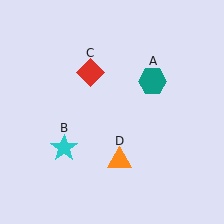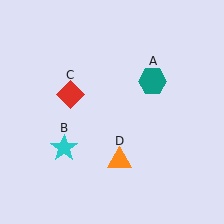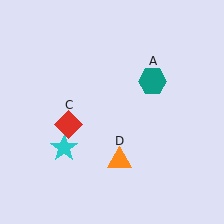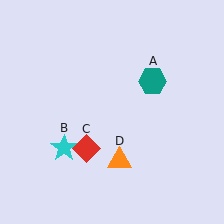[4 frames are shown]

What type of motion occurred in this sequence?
The red diamond (object C) rotated counterclockwise around the center of the scene.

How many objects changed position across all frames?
1 object changed position: red diamond (object C).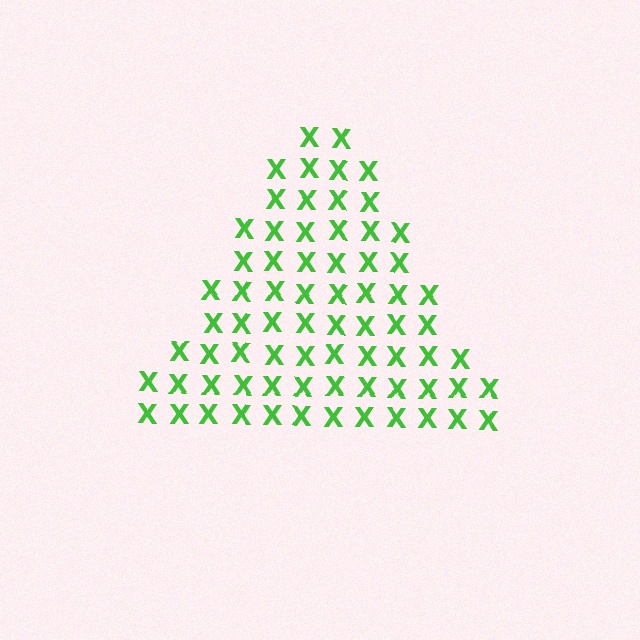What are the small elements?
The small elements are letter X's.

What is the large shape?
The large shape is a triangle.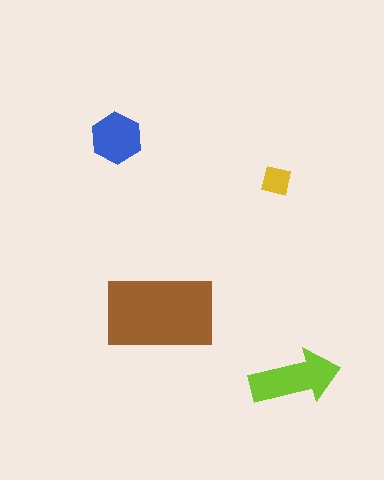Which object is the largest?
The brown rectangle.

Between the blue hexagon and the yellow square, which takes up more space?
The blue hexagon.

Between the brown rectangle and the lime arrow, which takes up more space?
The brown rectangle.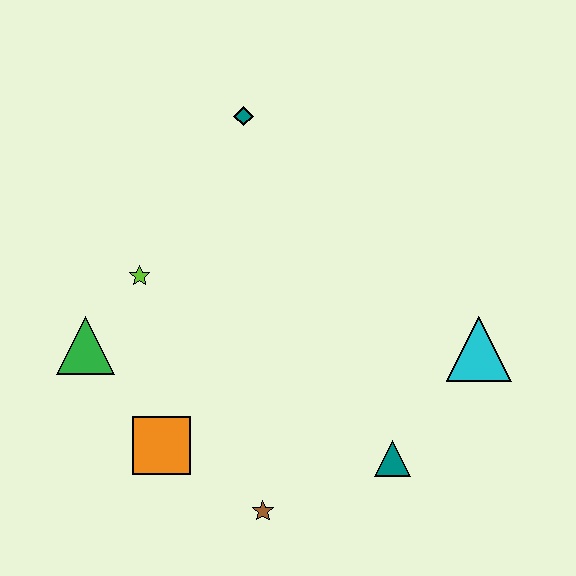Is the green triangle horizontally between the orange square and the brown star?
No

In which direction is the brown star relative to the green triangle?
The brown star is to the right of the green triangle.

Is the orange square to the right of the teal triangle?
No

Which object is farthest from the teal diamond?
The brown star is farthest from the teal diamond.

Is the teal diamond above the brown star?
Yes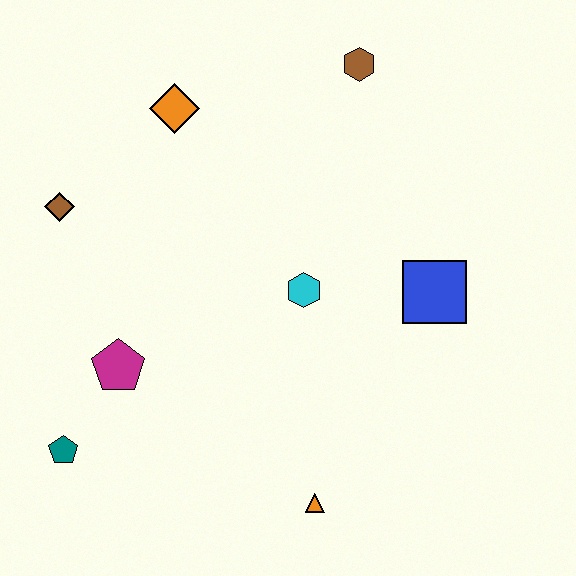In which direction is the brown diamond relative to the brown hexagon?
The brown diamond is to the left of the brown hexagon.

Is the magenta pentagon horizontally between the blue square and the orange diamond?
No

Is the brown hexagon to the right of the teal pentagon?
Yes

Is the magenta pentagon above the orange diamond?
No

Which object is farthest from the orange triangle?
The brown hexagon is farthest from the orange triangle.